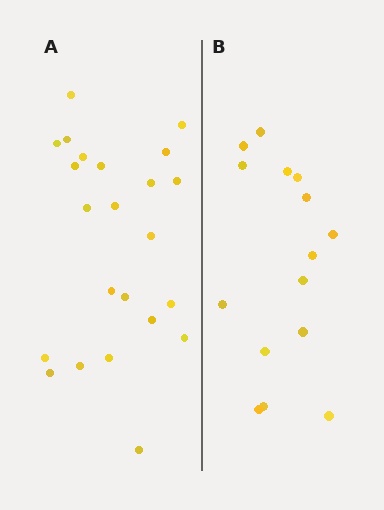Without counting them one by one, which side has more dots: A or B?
Region A (the left region) has more dots.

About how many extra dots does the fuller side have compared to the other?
Region A has roughly 8 or so more dots than region B.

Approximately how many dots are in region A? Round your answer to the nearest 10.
About 20 dots. (The exact count is 23, which rounds to 20.)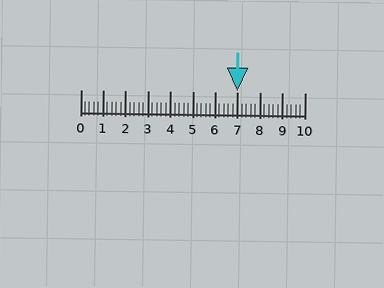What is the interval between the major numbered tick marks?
The major tick marks are spaced 1 units apart.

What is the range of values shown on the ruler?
The ruler shows values from 0 to 10.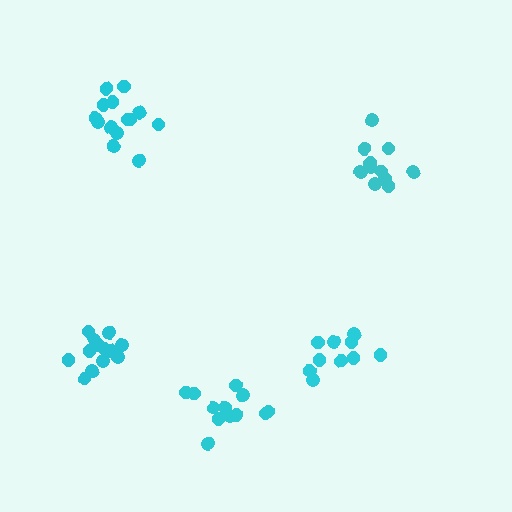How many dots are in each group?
Group 1: 14 dots, Group 2: 10 dots, Group 3: 13 dots, Group 4: 11 dots, Group 5: 12 dots (60 total).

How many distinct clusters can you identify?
There are 5 distinct clusters.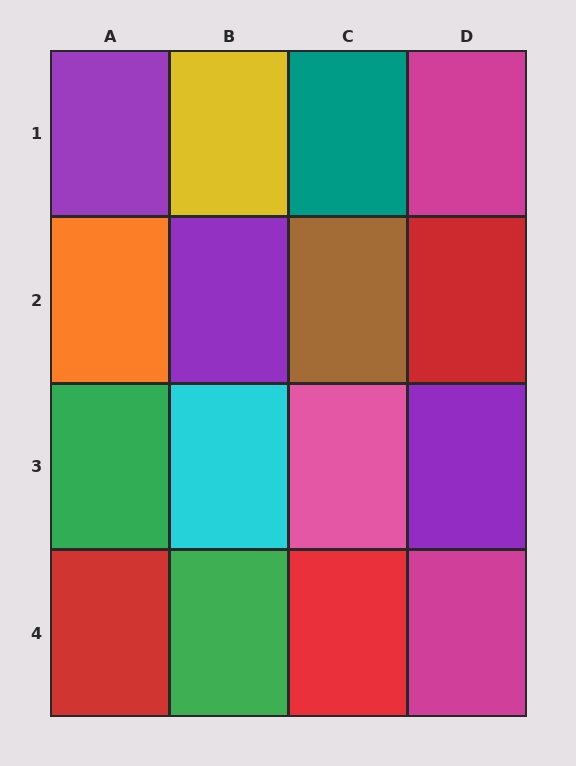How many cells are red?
3 cells are red.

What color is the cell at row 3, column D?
Purple.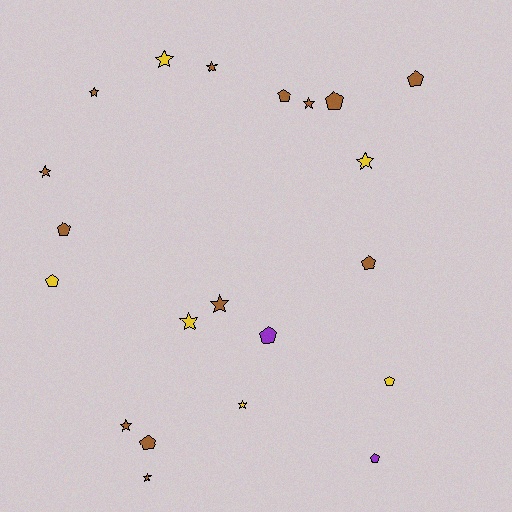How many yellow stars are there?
There are 4 yellow stars.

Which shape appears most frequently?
Star, with 11 objects.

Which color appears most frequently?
Brown, with 13 objects.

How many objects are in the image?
There are 21 objects.